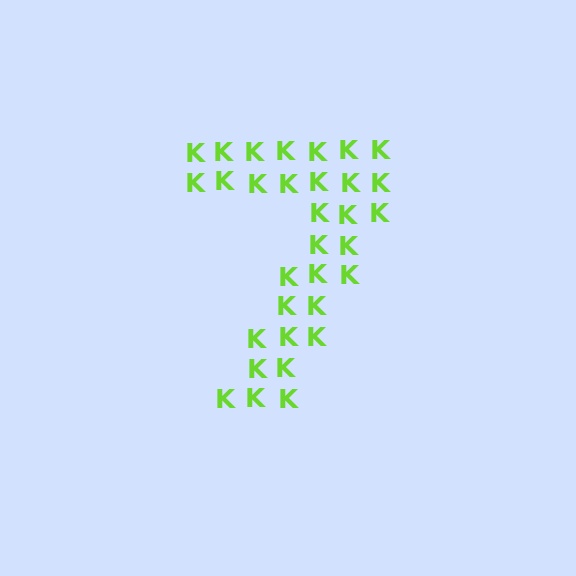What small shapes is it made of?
It is made of small letter K's.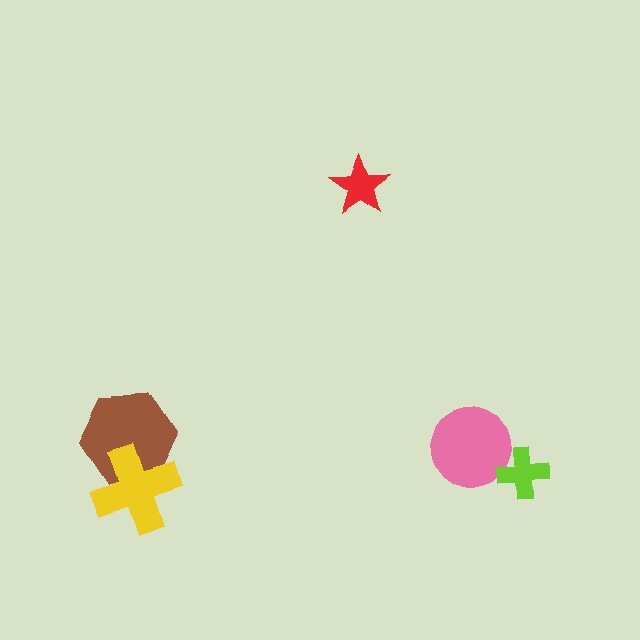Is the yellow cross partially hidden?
No, no other shape covers it.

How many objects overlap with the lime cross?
1 object overlaps with the lime cross.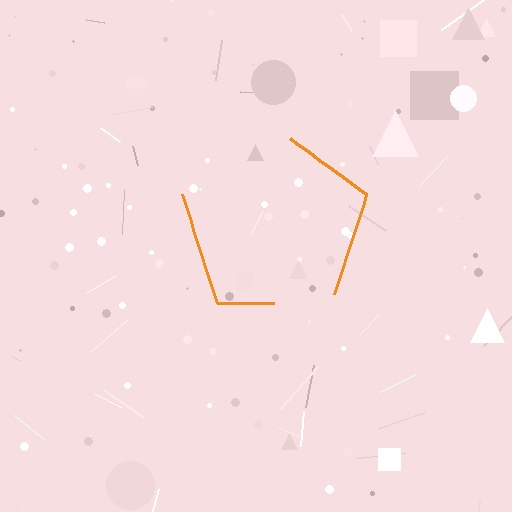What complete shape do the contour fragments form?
The contour fragments form a pentagon.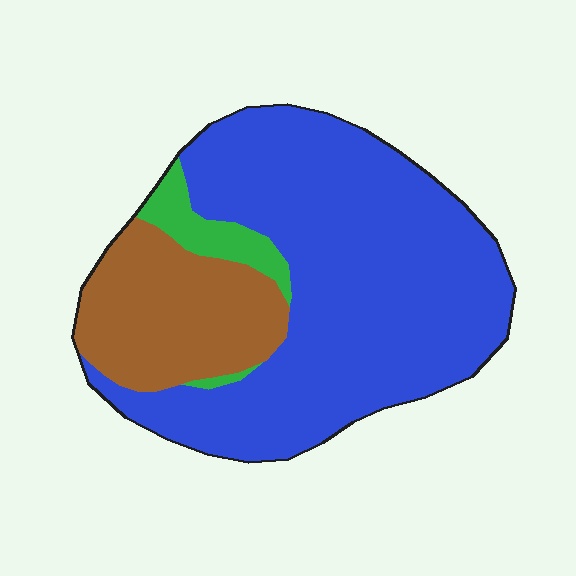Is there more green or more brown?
Brown.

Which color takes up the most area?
Blue, at roughly 70%.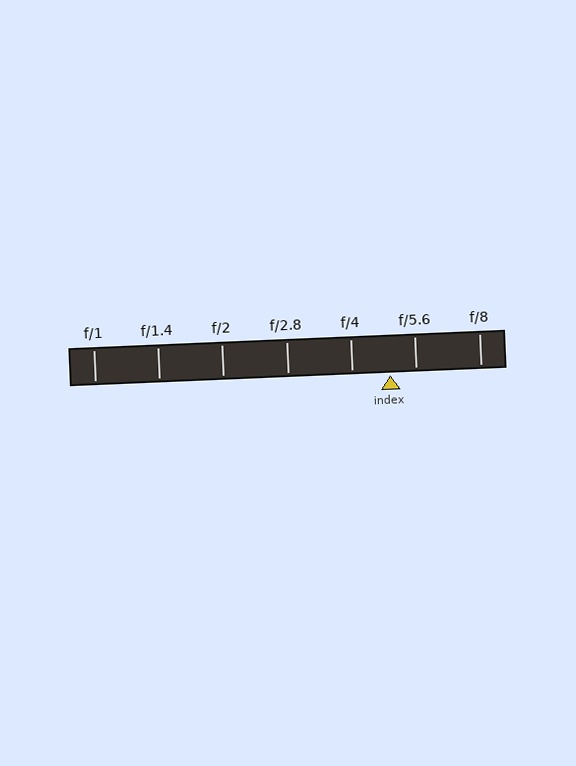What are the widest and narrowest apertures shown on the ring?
The widest aperture shown is f/1 and the narrowest is f/8.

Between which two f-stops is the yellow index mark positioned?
The index mark is between f/4 and f/5.6.